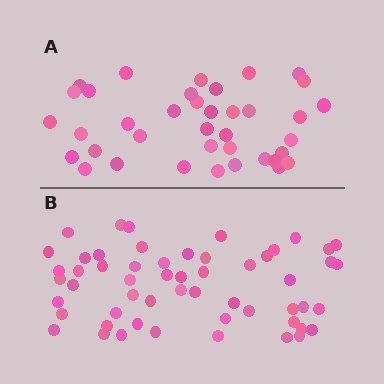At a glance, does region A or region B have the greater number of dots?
Region B (the bottom region) has more dots.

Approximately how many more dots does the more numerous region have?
Region B has approximately 15 more dots than region A.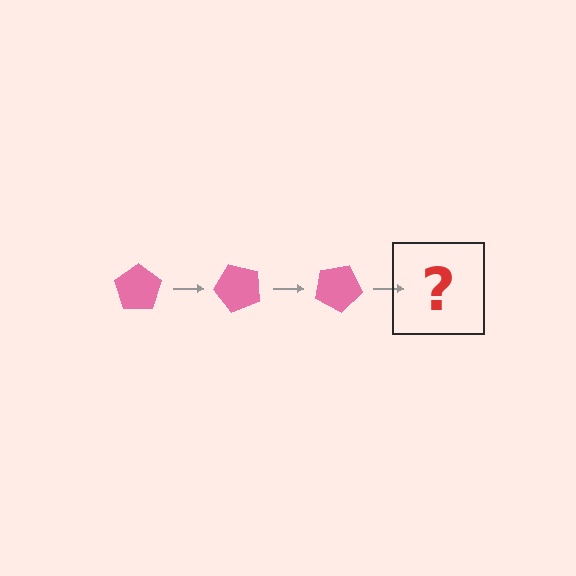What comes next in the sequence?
The next element should be a pink pentagon rotated 150 degrees.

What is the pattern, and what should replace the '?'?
The pattern is that the pentagon rotates 50 degrees each step. The '?' should be a pink pentagon rotated 150 degrees.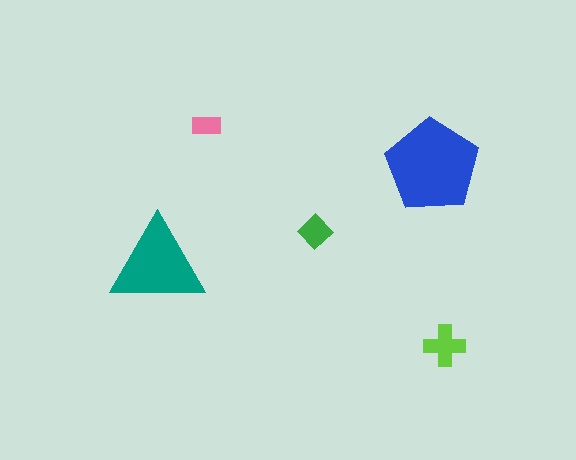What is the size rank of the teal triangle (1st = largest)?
2nd.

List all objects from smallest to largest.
The pink rectangle, the green diamond, the lime cross, the teal triangle, the blue pentagon.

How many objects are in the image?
There are 5 objects in the image.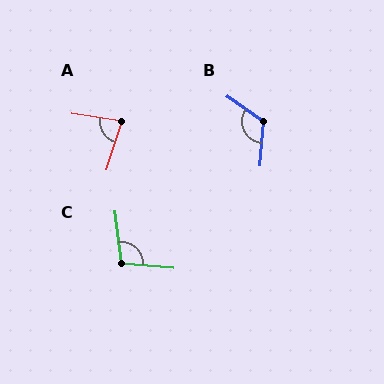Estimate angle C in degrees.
Approximately 102 degrees.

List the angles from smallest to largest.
A (81°), C (102°), B (120°).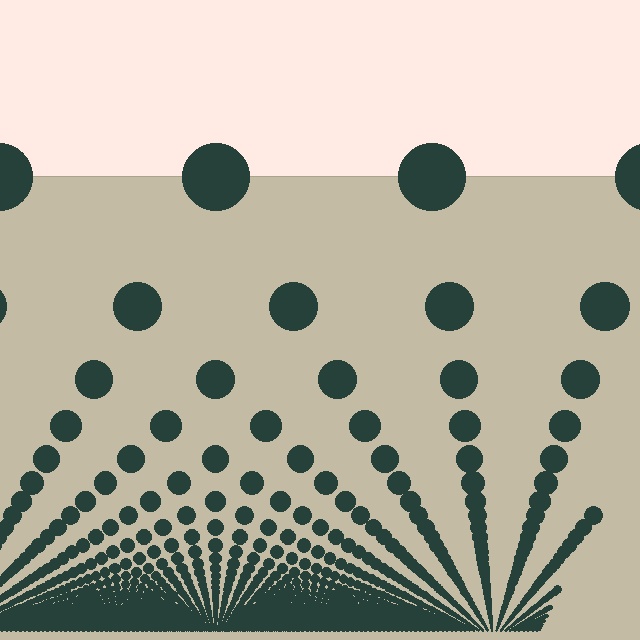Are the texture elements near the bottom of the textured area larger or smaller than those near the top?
Smaller. The gradient is inverted — elements near the bottom are smaller and denser.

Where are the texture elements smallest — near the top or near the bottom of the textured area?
Near the bottom.